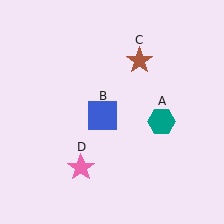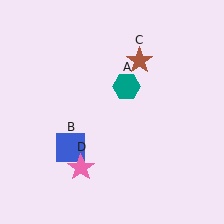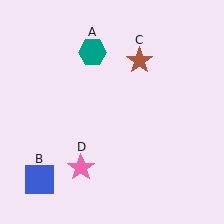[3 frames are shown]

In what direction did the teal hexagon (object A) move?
The teal hexagon (object A) moved up and to the left.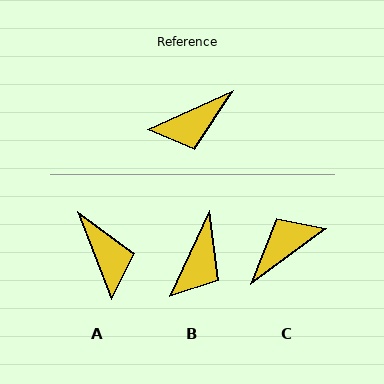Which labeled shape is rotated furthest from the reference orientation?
C, about 168 degrees away.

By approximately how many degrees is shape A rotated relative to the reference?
Approximately 87 degrees counter-clockwise.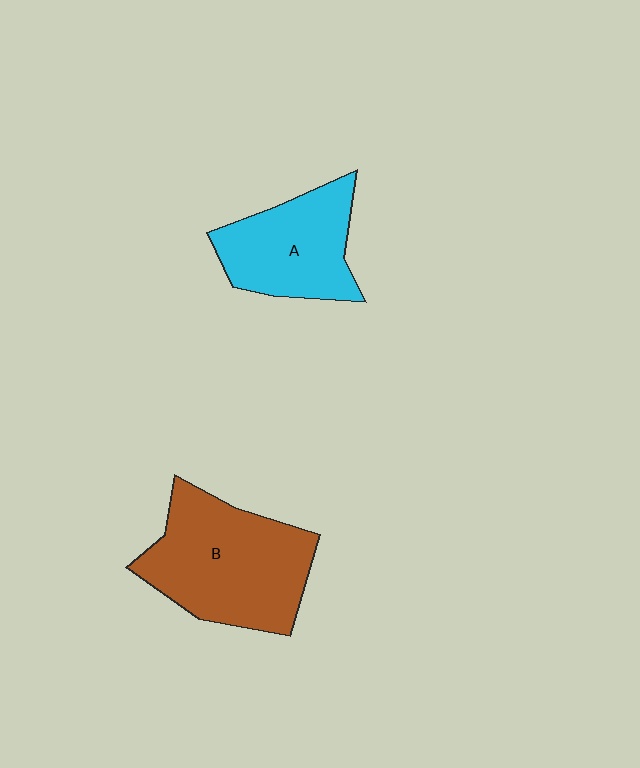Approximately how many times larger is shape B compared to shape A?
Approximately 1.4 times.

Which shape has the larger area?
Shape B (brown).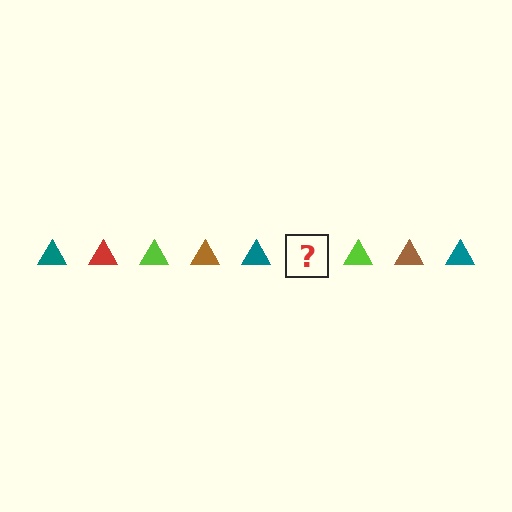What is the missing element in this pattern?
The missing element is a red triangle.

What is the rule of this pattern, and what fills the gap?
The rule is that the pattern cycles through teal, red, lime, brown triangles. The gap should be filled with a red triangle.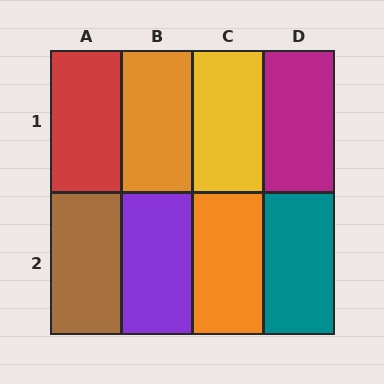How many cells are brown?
1 cell is brown.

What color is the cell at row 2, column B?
Purple.